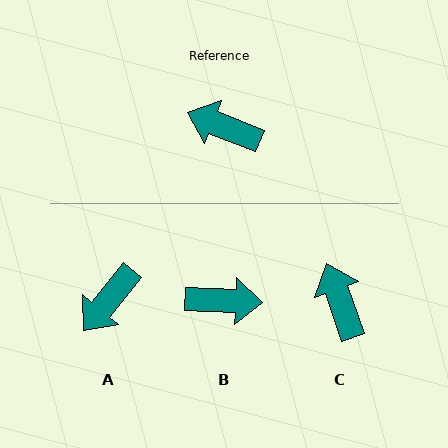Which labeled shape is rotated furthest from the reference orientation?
B, about 161 degrees away.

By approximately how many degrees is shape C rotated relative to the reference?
Approximately 49 degrees clockwise.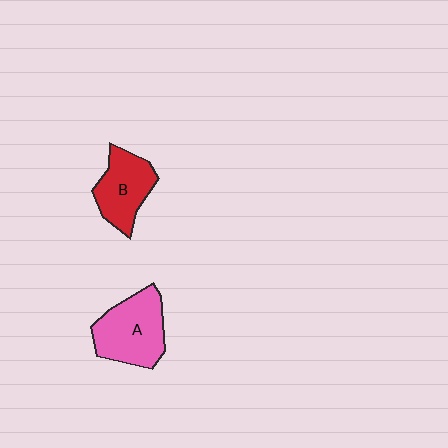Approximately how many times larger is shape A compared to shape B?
Approximately 1.3 times.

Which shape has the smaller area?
Shape B (red).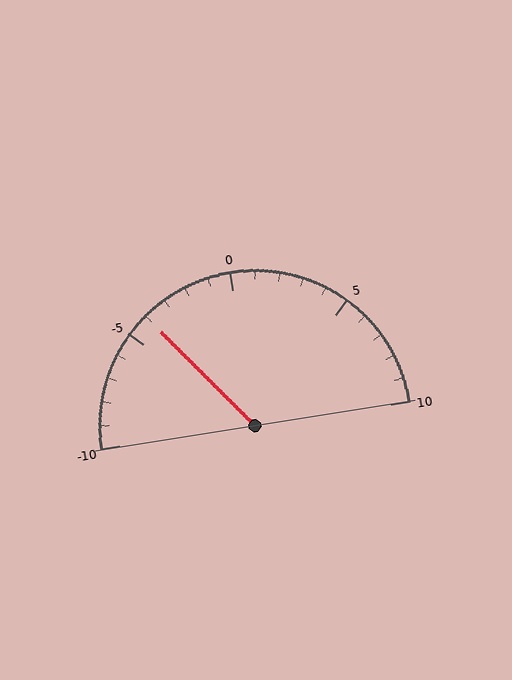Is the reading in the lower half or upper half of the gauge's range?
The reading is in the lower half of the range (-10 to 10).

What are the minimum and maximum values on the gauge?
The gauge ranges from -10 to 10.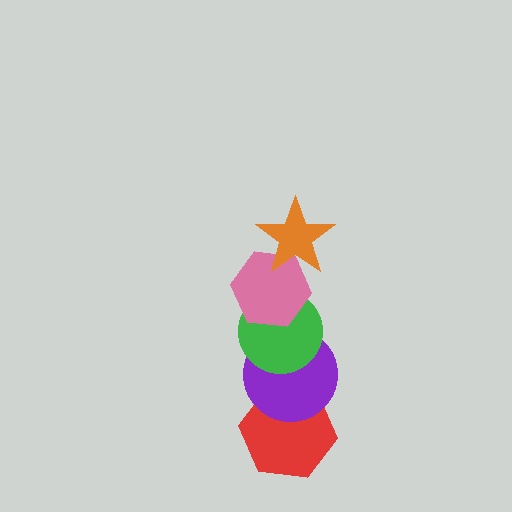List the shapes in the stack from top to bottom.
From top to bottom: the orange star, the pink hexagon, the green circle, the purple circle, the red hexagon.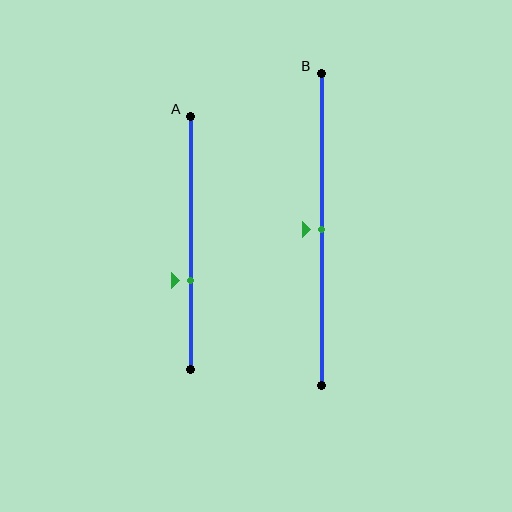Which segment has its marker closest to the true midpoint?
Segment B has its marker closest to the true midpoint.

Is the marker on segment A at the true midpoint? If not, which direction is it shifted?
No, the marker on segment A is shifted downward by about 15% of the segment length.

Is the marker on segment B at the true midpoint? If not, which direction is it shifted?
Yes, the marker on segment B is at the true midpoint.